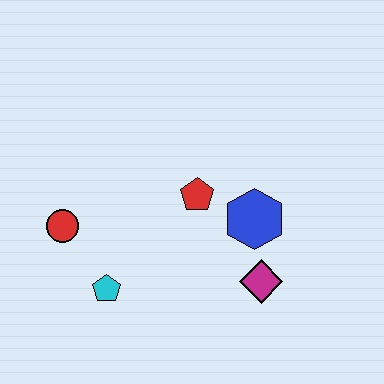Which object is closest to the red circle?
The cyan pentagon is closest to the red circle.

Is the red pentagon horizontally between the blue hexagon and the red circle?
Yes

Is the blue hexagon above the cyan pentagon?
Yes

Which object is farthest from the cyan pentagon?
The blue hexagon is farthest from the cyan pentagon.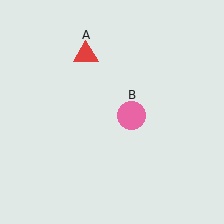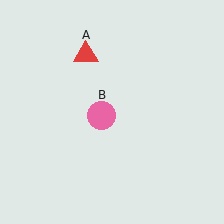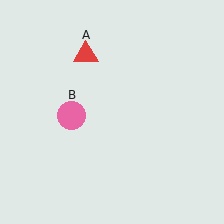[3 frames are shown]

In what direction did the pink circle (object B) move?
The pink circle (object B) moved left.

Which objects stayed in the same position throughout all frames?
Red triangle (object A) remained stationary.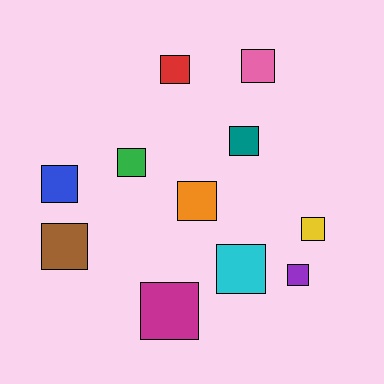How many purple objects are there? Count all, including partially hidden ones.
There is 1 purple object.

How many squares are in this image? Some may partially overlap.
There are 11 squares.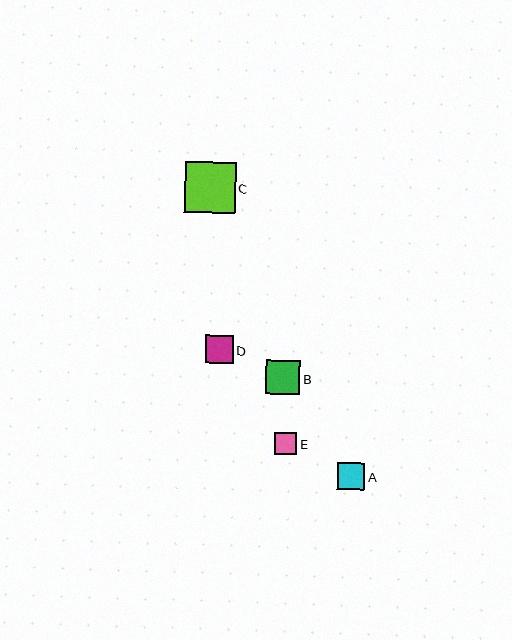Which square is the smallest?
Square E is the smallest with a size of approximately 22 pixels.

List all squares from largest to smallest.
From largest to smallest: C, B, D, A, E.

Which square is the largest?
Square C is the largest with a size of approximately 51 pixels.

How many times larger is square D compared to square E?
Square D is approximately 1.3 times the size of square E.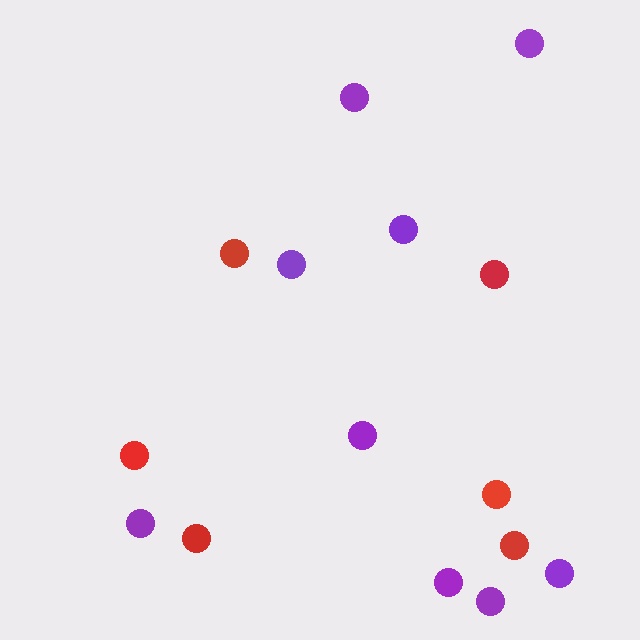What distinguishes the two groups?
There are 2 groups: one group of red circles (6) and one group of purple circles (9).